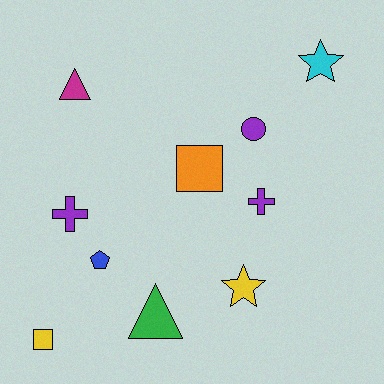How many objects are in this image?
There are 10 objects.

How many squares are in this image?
There are 2 squares.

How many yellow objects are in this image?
There are 2 yellow objects.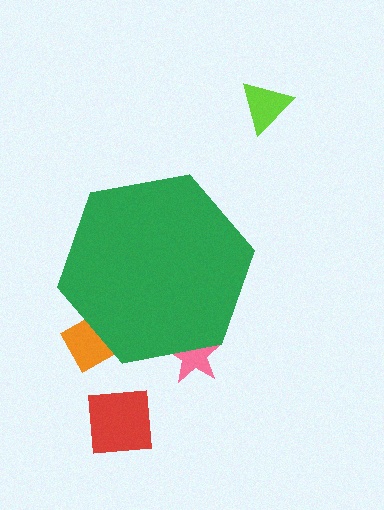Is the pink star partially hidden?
Yes, the pink star is partially hidden behind the green hexagon.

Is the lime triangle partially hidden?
No, the lime triangle is fully visible.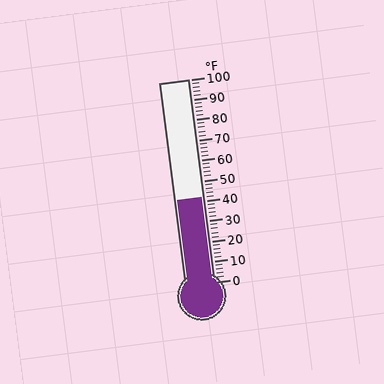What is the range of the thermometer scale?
The thermometer scale ranges from 0°F to 100°F.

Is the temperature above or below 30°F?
The temperature is above 30°F.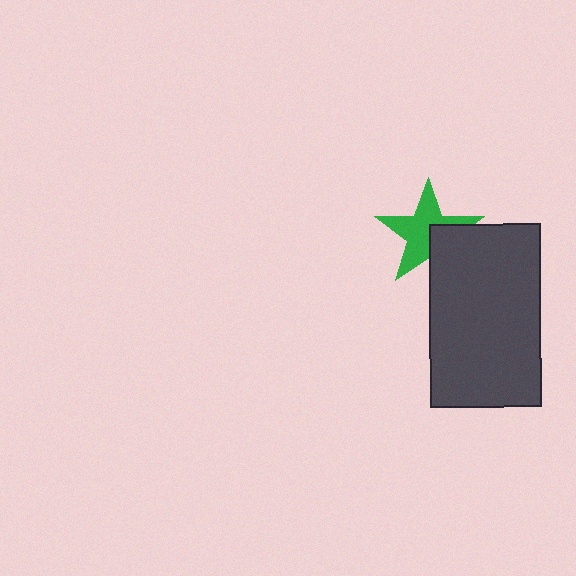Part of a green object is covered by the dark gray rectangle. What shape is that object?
It is a star.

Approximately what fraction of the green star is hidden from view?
Roughly 33% of the green star is hidden behind the dark gray rectangle.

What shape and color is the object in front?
The object in front is a dark gray rectangle.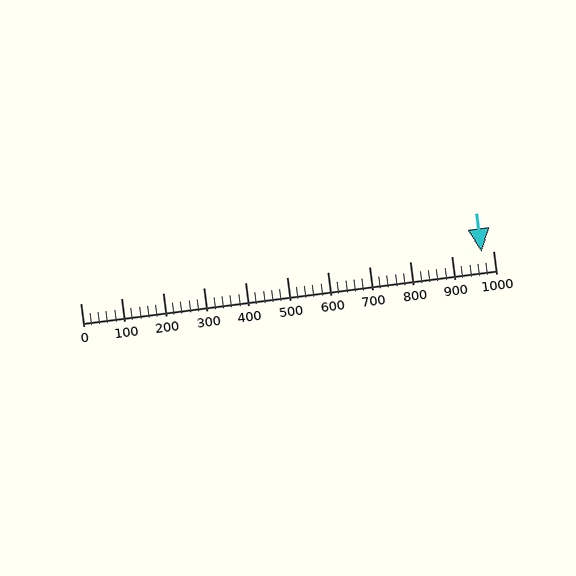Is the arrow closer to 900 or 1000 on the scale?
The arrow is closer to 1000.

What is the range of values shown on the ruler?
The ruler shows values from 0 to 1000.